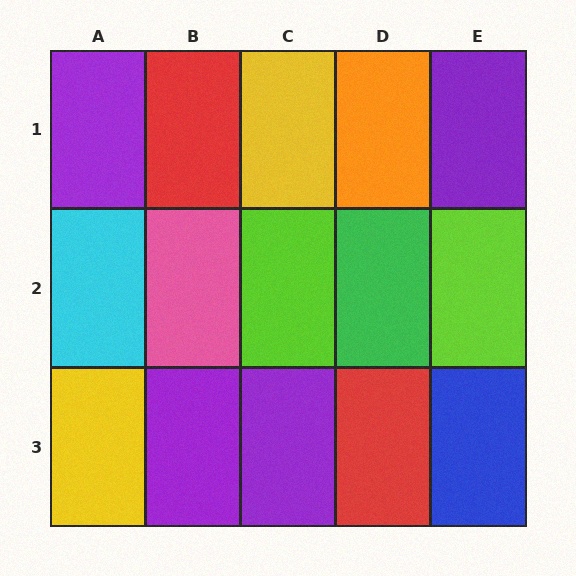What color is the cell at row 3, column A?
Yellow.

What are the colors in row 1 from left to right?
Purple, red, yellow, orange, purple.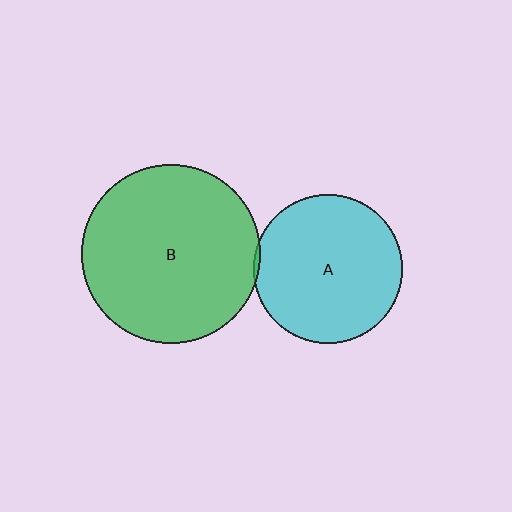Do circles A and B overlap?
Yes.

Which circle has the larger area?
Circle B (green).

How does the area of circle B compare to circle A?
Approximately 1.4 times.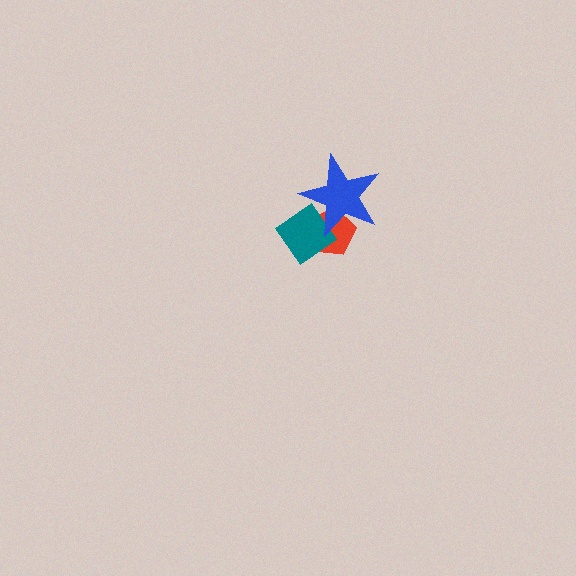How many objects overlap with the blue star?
2 objects overlap with the blue star.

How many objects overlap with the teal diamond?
2 objects overlap with the teal diamond.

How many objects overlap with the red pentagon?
2 objects overlap with the red pentagon.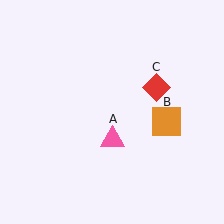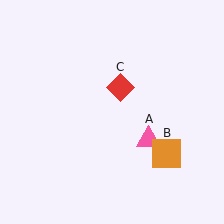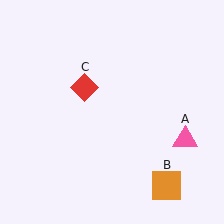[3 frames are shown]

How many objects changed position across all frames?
3 objects changed position: pink triangle (object A), orange square (object B), red diamond (object C).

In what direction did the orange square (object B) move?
The orange square (object B) moved down.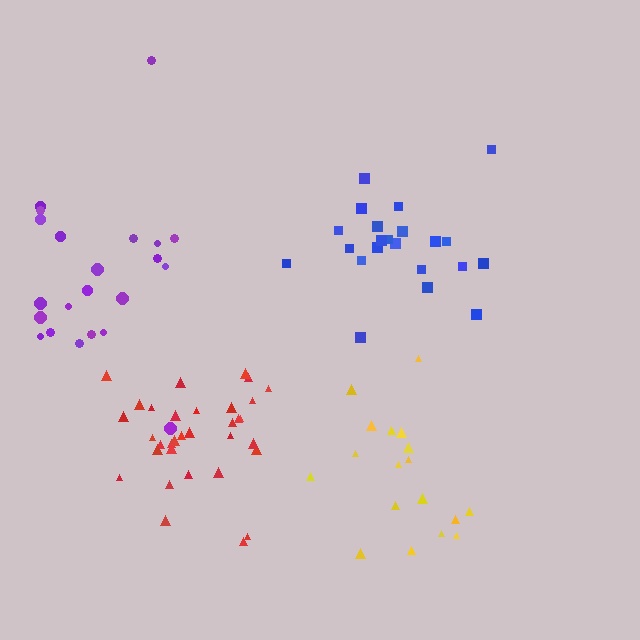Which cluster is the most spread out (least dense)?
Purple.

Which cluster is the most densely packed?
Red.